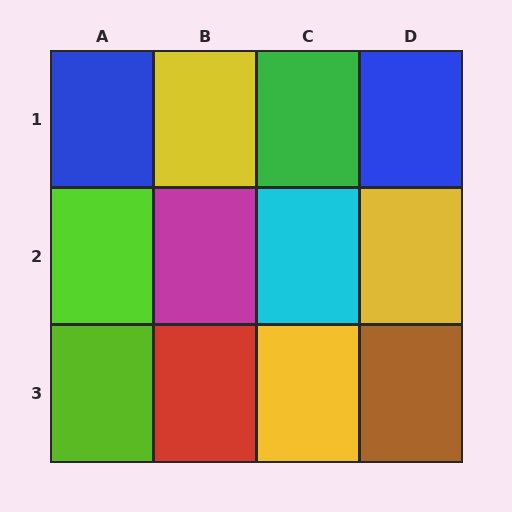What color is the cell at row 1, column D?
Blue.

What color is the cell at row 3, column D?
Brown.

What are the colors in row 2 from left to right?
Lime, magenta, cyan, yellow.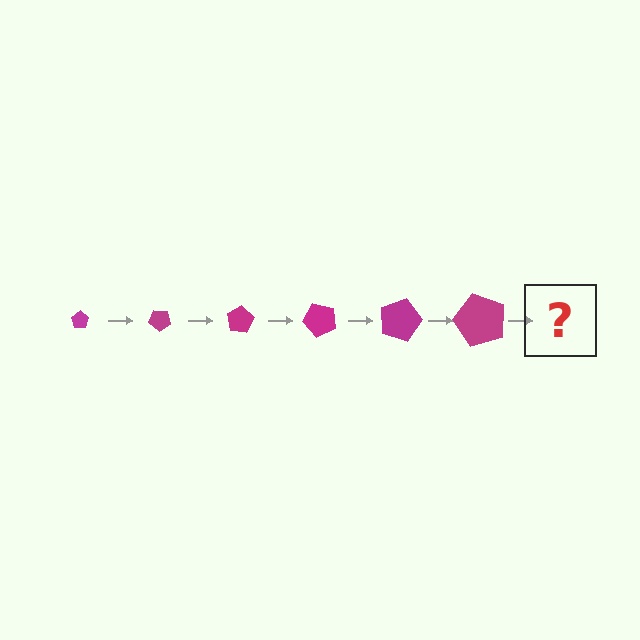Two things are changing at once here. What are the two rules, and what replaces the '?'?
The two rules are that the pentagon grows larger each step and it rotates 40 degrees each step. The '?' should be a pentagon, larger than the previous one and rotated 240 degrees from the start.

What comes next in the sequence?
The next element should be a pentagon, larger than the previous one and rotated 240 degrees from the start.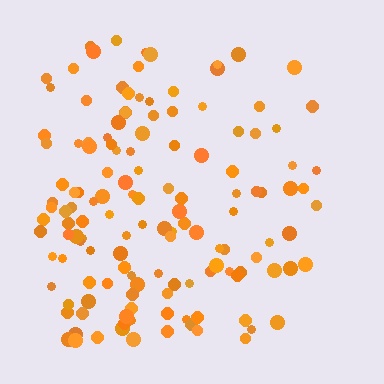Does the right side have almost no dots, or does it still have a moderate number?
Still a moderate number, just noticeably fewer than the left.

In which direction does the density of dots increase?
From right to left, with the left side densest.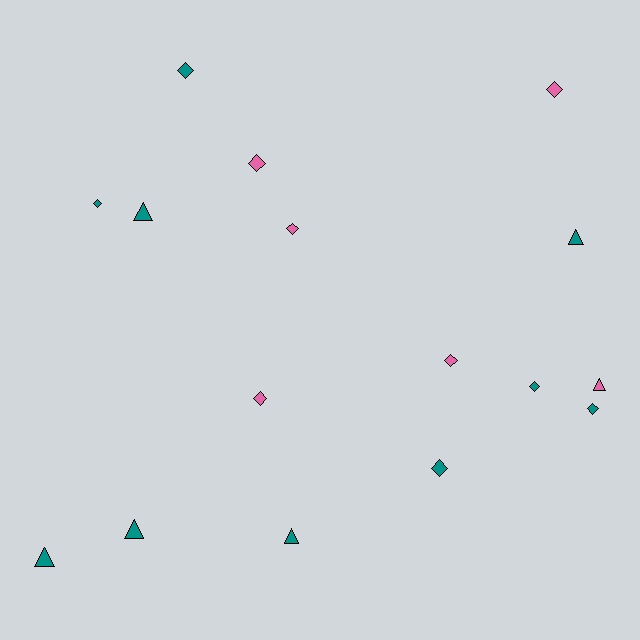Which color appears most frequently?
Teal, with 10 objects.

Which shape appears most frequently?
Diamond, with 10 objects.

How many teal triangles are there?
There are 5 teal triangles.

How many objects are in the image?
There are 16 objects.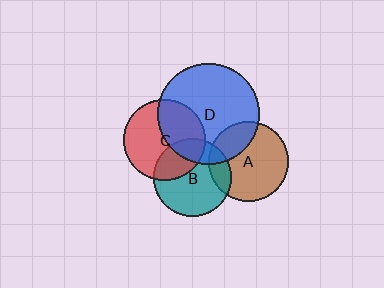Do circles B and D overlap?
Yes.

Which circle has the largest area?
Circle D (blue).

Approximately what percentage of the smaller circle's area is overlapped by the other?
Approximately 20%.